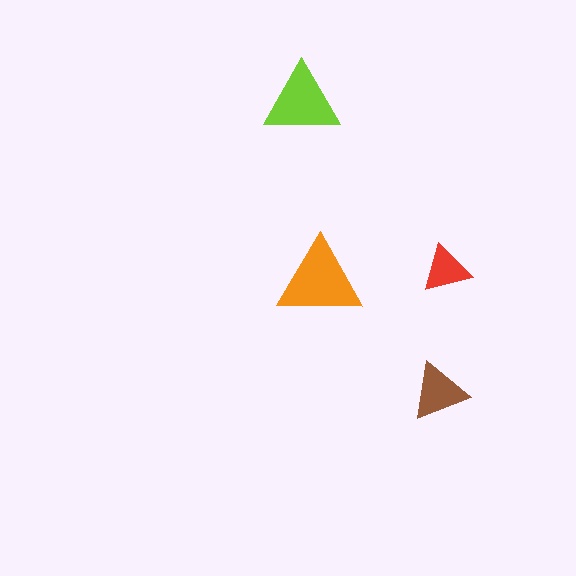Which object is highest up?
The lime triangle is topmost.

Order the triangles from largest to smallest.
the orange one, the lime one, the brown one, the red one.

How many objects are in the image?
There are 4 objects in the image.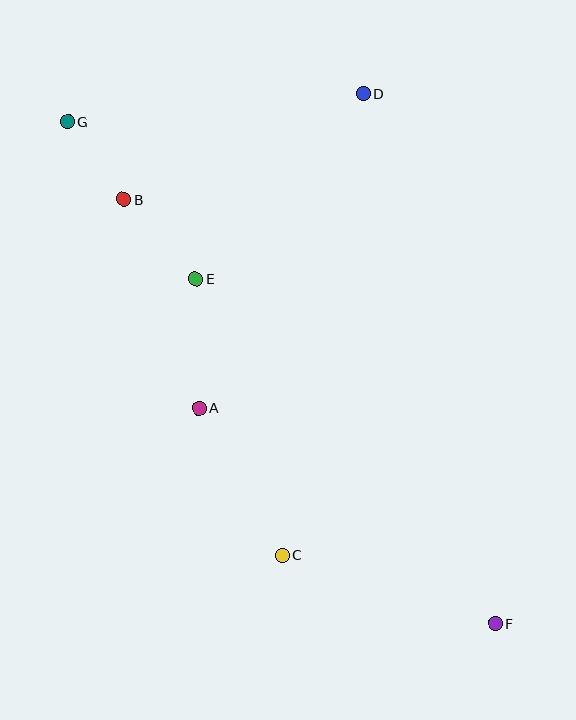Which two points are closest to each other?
Points B and G are closest to each other.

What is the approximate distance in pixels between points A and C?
The distance between A and C is approximately 169 pixels.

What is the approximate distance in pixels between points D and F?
The distance between D and F is approximately 546 pixels.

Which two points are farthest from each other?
Points F and G are farthest from each other.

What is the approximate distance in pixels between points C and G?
The distance between C and G is approximately 483 pixels.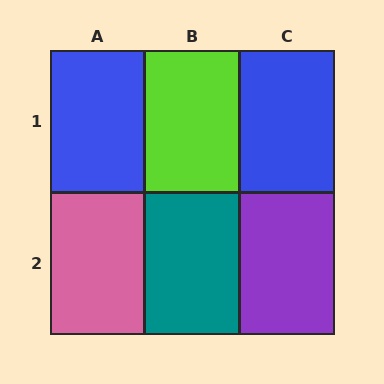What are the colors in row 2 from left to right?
Pink, teal, purple.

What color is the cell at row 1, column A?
Blue.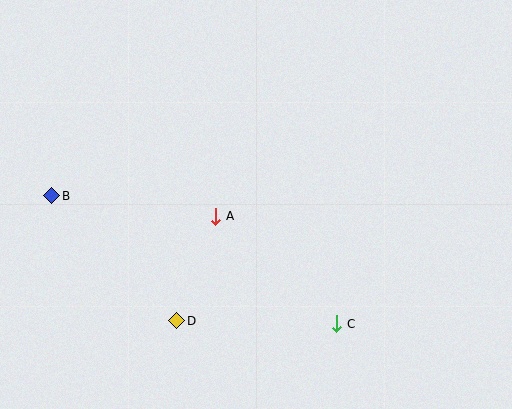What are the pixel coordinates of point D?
Point D is at (177, 321).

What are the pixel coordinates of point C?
Point C is at (337, 324).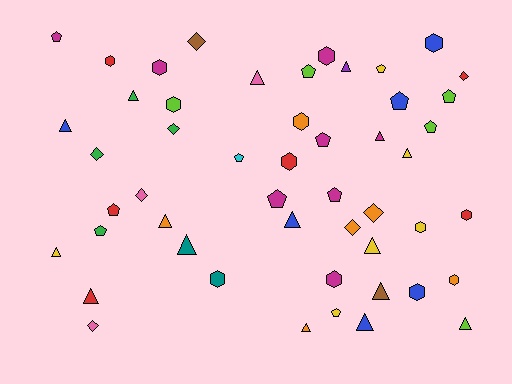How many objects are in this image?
There are 50 objects.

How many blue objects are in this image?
There are 6 blue objects.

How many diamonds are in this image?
There are 8 diamonds.